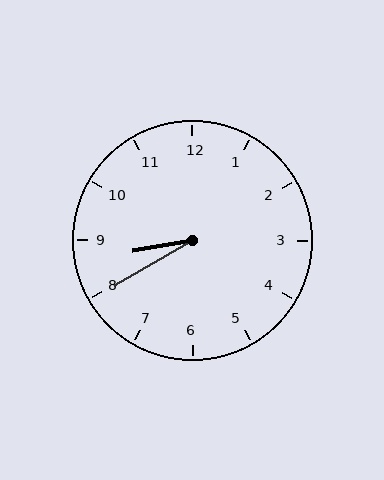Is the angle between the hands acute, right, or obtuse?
It is acute.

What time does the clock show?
8:40.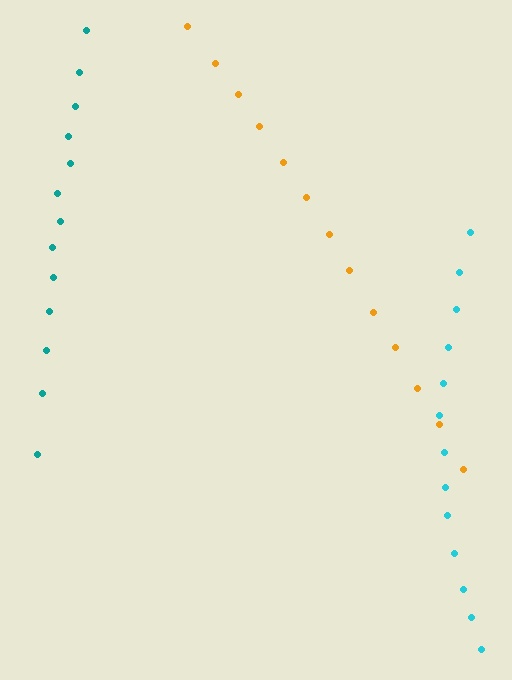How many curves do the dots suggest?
There are 3 distinct paths.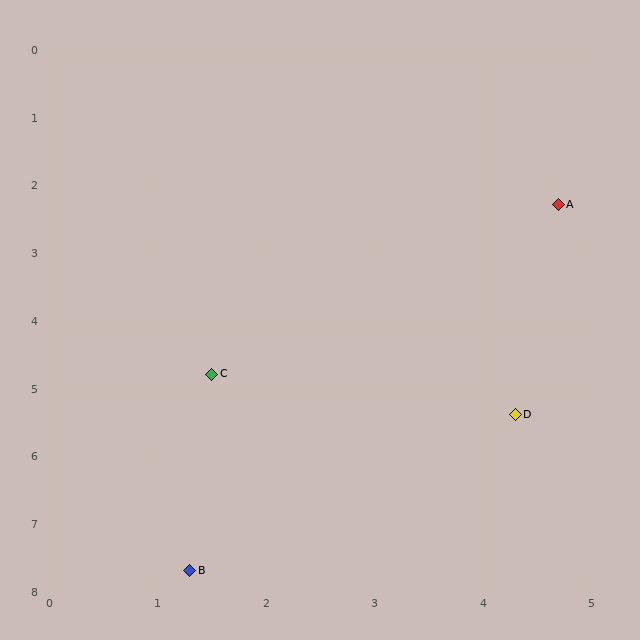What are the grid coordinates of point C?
Point C is at approximately (1.5, 4.8).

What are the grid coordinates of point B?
Point B is at approximately (1.3, 7.7).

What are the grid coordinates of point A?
Point A is at approximately (4.7, 2.3).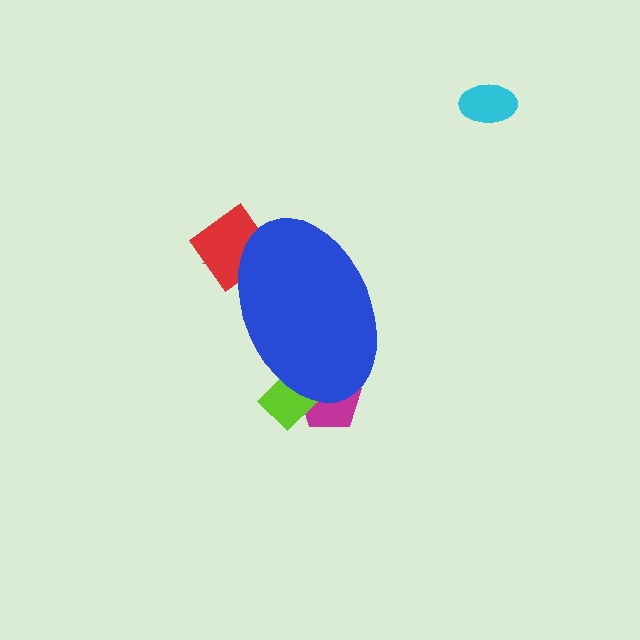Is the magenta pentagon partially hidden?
Yes, the magenta pentagon is partially hidden behind the blue ellipse.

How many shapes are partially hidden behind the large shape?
4 shapes are partially hidden.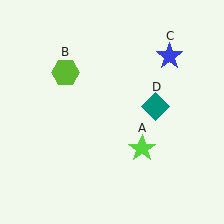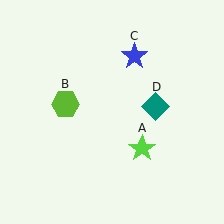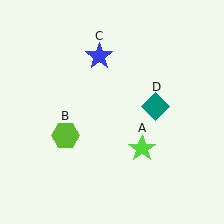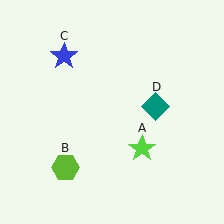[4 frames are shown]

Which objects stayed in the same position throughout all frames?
Lime star (object A) and teal diamond (object D) remained stationary.